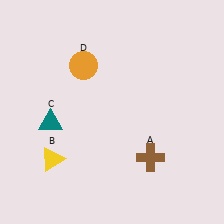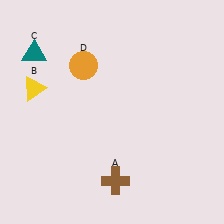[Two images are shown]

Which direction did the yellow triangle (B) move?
The yellow triangle (B) moved up.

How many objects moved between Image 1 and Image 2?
3 objects moved between the two images.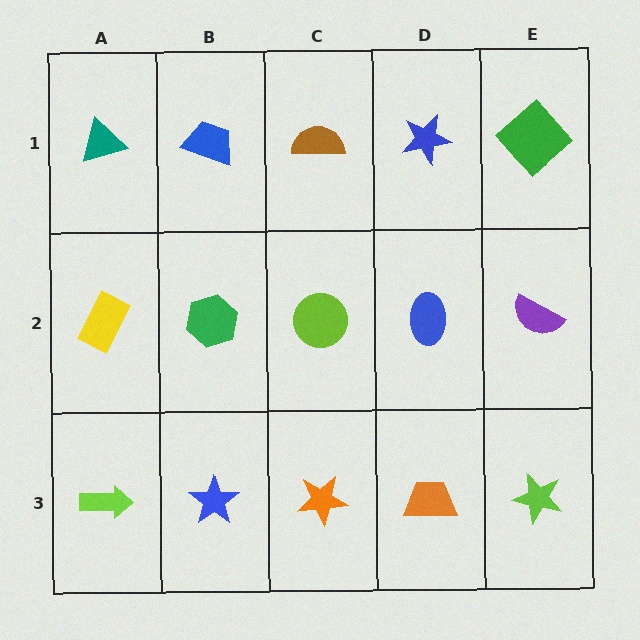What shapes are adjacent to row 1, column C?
A lime circle (row 2, column C), a blue trapezoid (row 1, column B), a blue star (row 1, column D).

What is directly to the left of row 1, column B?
A teal triangle.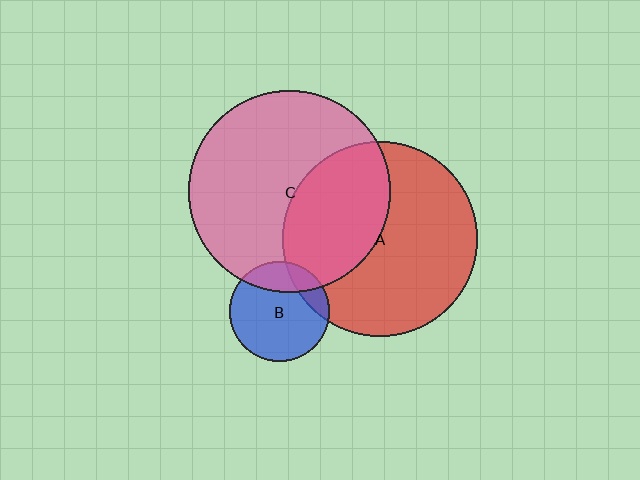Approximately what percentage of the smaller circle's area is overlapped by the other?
Approximately 15%.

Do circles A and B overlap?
Yes.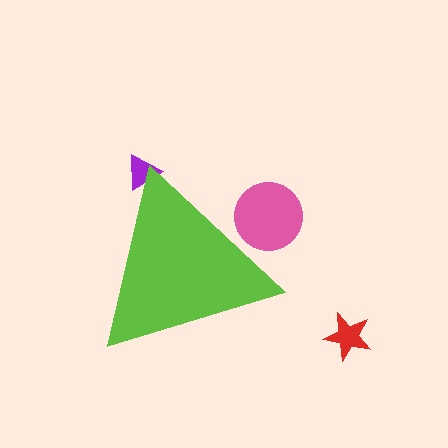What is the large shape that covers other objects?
A lime triangle.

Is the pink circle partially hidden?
Yes, the pink circle is partially hidden behind the lime triangle.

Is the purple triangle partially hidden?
Yes, the purple triangle is partially hidden behind the lime triangle.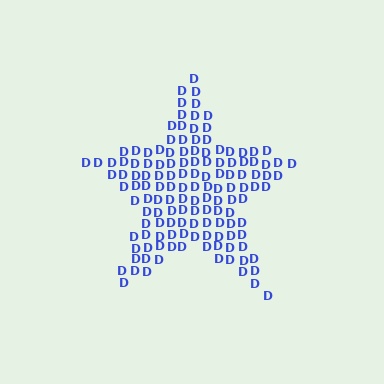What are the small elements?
The small elements are letter D's.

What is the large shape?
The large shape is a star.